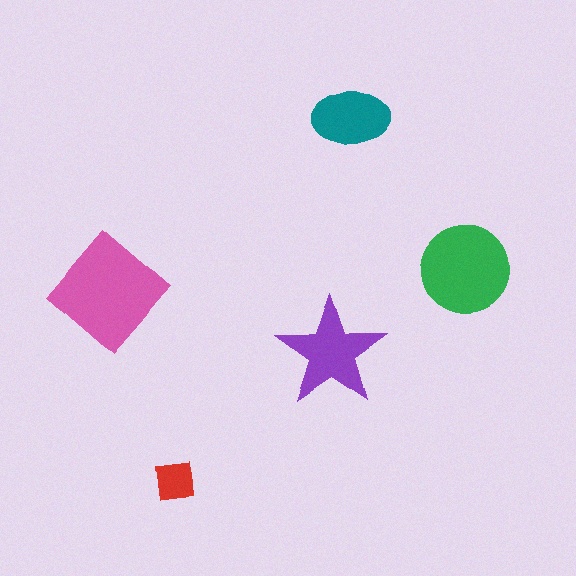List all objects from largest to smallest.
The pink diamond, the green circle, the purple star, the teal ellipse, the red square.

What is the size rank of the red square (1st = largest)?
5th.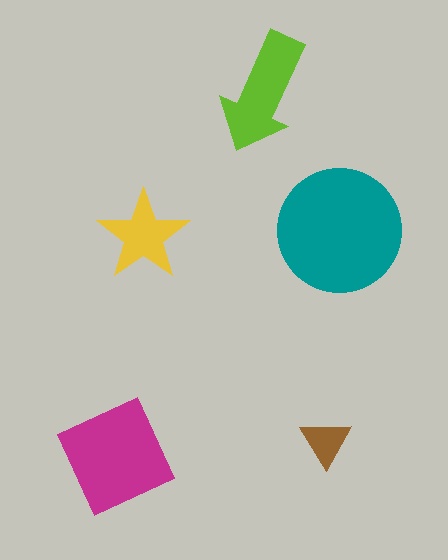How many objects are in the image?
There are 5 objects in the image.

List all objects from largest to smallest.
The teal circle, the magenta diamond, the lime arrow, the yellow star, the brown triangle.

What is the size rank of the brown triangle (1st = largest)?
5th.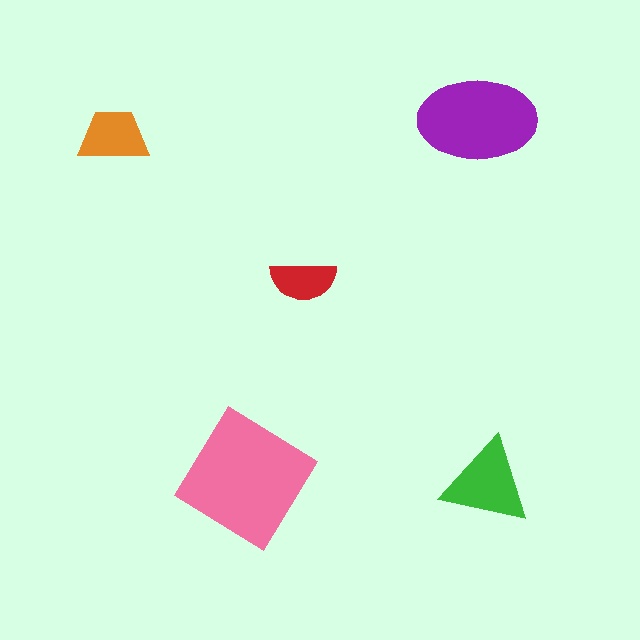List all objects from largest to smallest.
The pink diamond, the purple ellipse, the green triangle, the orange trapezoid, the red semicircle.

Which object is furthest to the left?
The orange trapezoid is leftmost.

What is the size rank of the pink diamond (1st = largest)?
1st.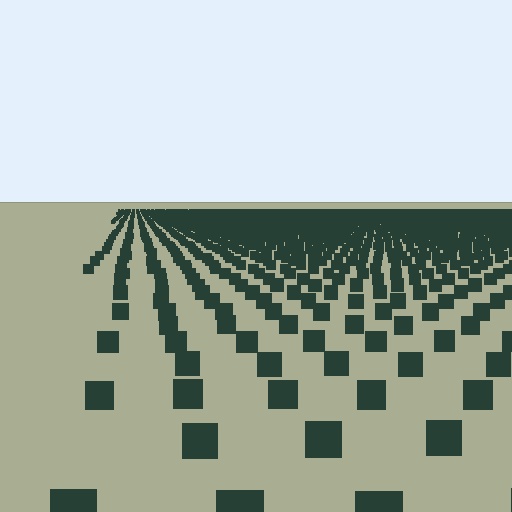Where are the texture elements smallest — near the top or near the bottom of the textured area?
Near the top.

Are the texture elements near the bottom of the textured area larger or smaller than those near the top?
Larger. Near the bottom, elements are closer to the viewer and appear at a bigger on-screen size.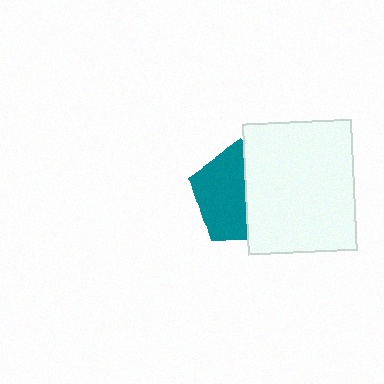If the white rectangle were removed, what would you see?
You would see the complete teal pentagon.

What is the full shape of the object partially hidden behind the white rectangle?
The partially hidden object is a teal pentagon.